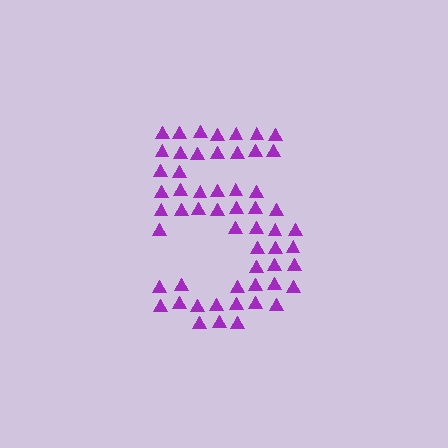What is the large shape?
The large shape is the digit 5.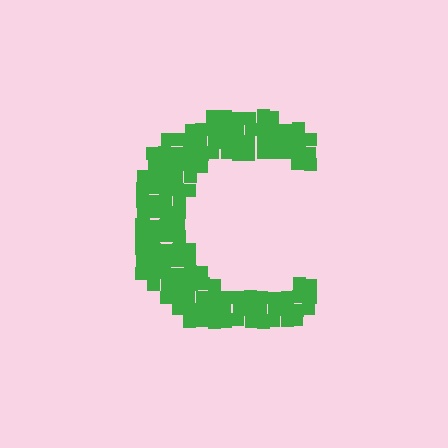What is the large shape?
The large shape is the letter C.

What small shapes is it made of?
It is made of small squares.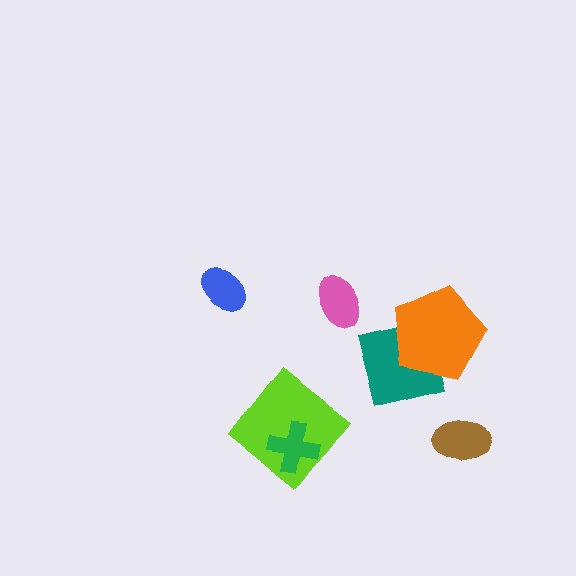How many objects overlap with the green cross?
1 object overlaps with the green cross.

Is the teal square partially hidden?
Yes, it is partially covered by another shape.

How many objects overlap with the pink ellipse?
0 objects overlap with the pink ellipse.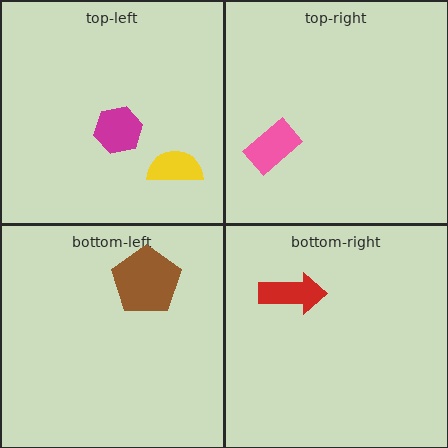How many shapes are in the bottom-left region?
1.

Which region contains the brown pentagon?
The bottom-left region.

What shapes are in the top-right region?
The pink rectangle.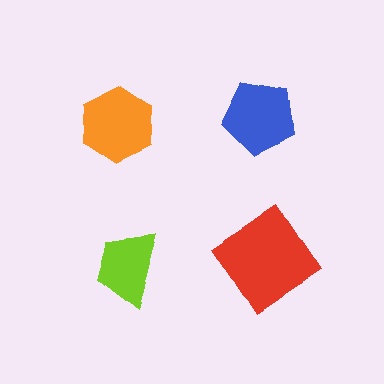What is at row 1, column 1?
An orange hexagon.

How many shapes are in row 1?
2 shapes.